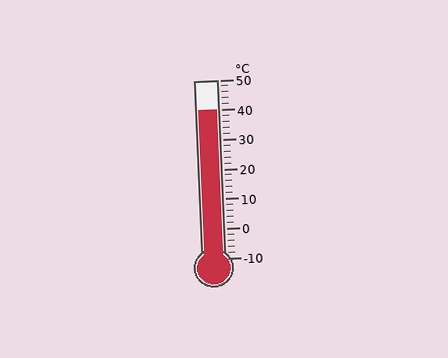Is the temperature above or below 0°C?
The temperature is above 0°C.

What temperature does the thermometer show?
The thermometer shows approximately 40°C.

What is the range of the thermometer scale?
The thermometer scale ranges from -10°C to 50°C.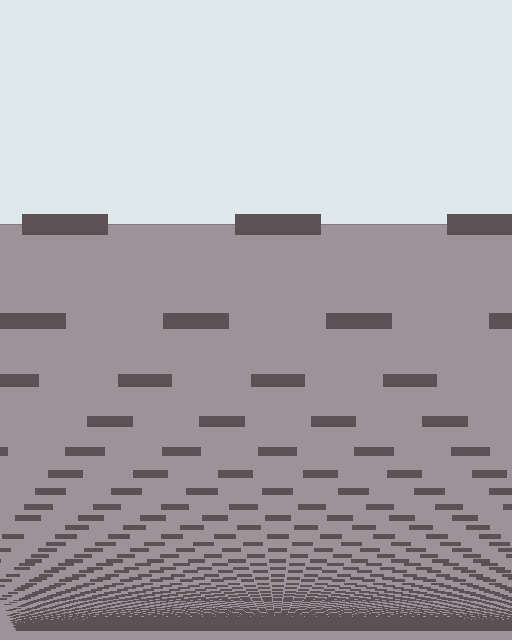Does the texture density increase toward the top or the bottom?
Density increases toward the bottom.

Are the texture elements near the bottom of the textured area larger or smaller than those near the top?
Smaller. The gradient is inverted — elements near the bottom are smaller and denser.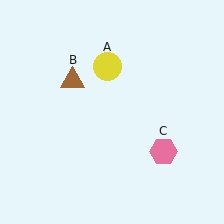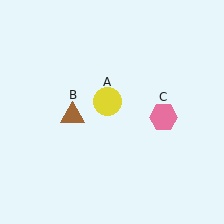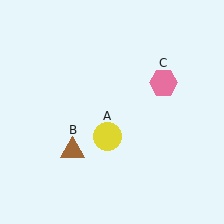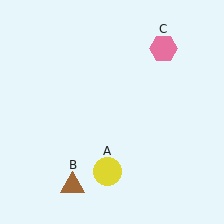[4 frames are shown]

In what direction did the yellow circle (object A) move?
The yellow circle (object A) moved down.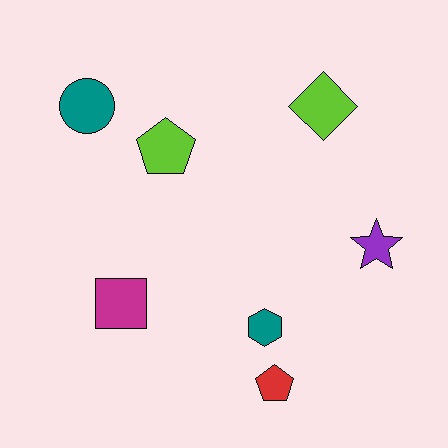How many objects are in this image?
There are 7 objects.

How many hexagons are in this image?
There is 1 hexagon.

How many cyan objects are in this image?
There are no cyan objects.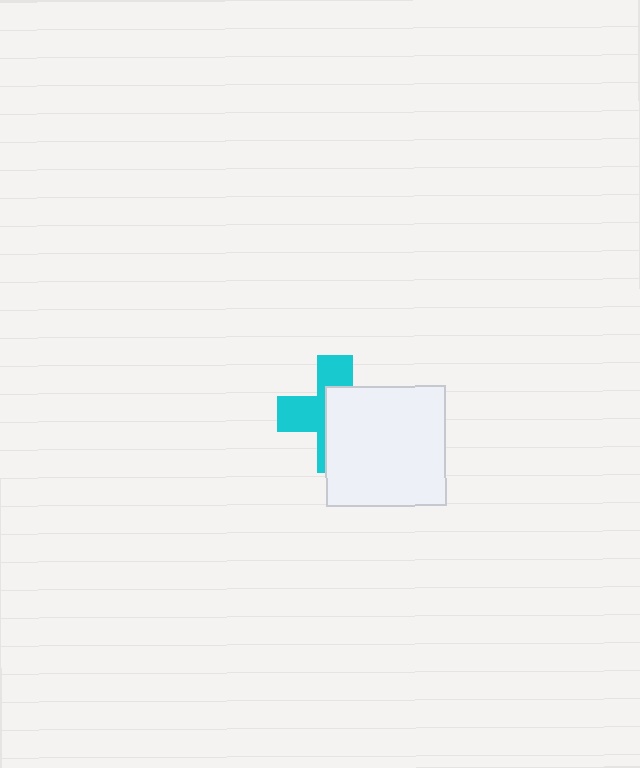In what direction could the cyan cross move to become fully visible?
The cyan cross could move left. That would shift it out from behind the white square entirely.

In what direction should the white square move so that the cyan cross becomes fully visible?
The white square should move right. That is the shortest direction to clear the overlap and leave the cyan cross fully visible.